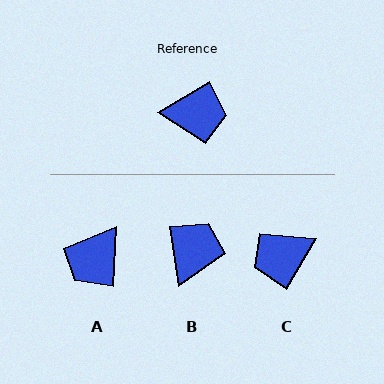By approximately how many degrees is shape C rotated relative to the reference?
Approximately 152 degrees clockwise.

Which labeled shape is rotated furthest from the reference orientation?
C, about 152 degrees away.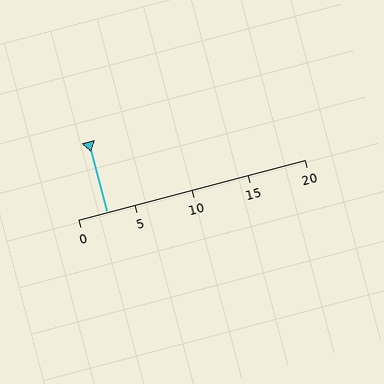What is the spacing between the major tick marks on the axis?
The major ticks are spaced 5 apart.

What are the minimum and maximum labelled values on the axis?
The axis runs from 0 to 20.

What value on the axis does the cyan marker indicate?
The marker indicates approximately 2.5.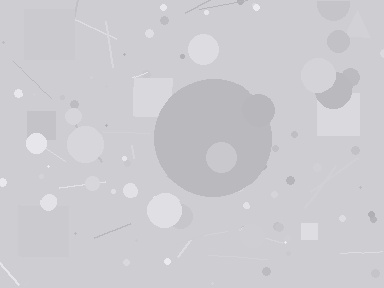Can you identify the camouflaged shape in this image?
The camouflaged shape is a circle.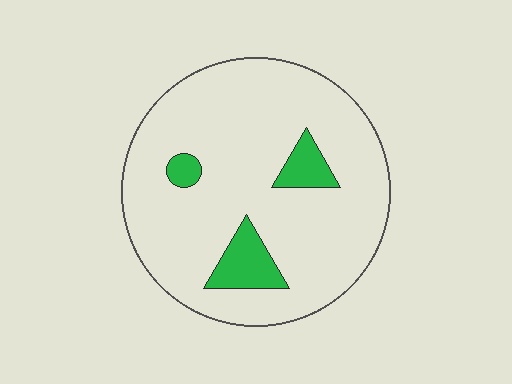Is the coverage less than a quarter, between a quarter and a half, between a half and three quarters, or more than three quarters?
Less than a quarter.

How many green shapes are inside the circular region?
3.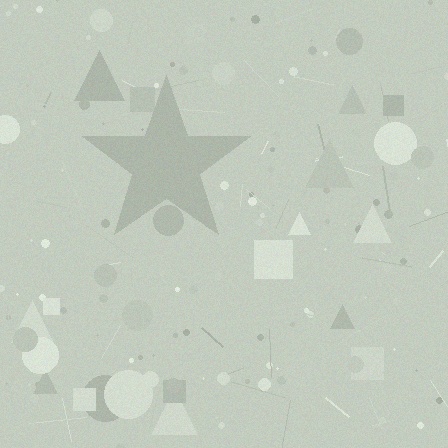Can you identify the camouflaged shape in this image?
The camouflaged shape is a star.